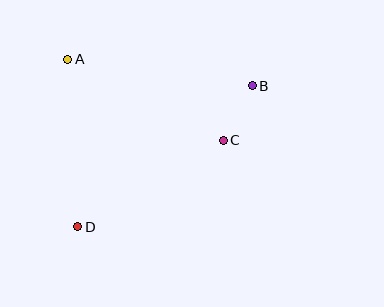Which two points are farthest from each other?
Points B and D are farthest from each other.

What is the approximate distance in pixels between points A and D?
The distance between A and D is approximately 168 pixels.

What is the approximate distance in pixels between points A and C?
The distance between A and C is approximately 175 pixels.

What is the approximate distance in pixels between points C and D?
The distance between C and D is approximately 169 pixels.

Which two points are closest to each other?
Points B and C are closest to each other.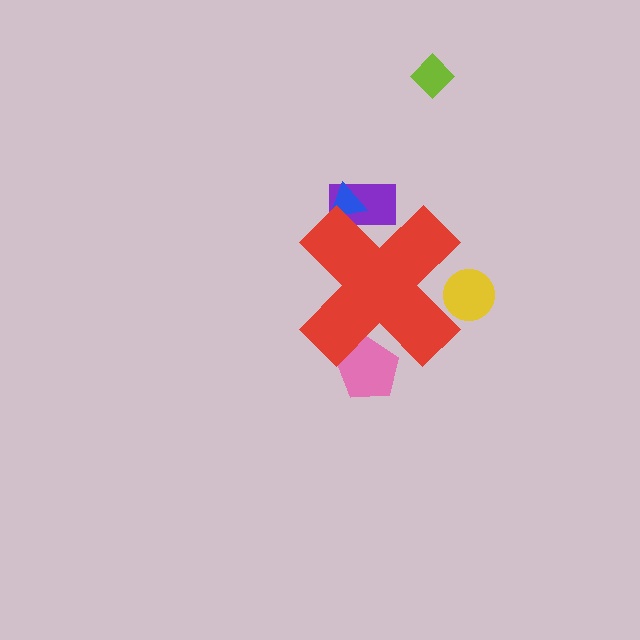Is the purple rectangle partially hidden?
Yes, the purple rectangle is partially hidden behind the red cross.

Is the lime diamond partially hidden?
No, the lime diamond is fully visible.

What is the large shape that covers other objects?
A red cross.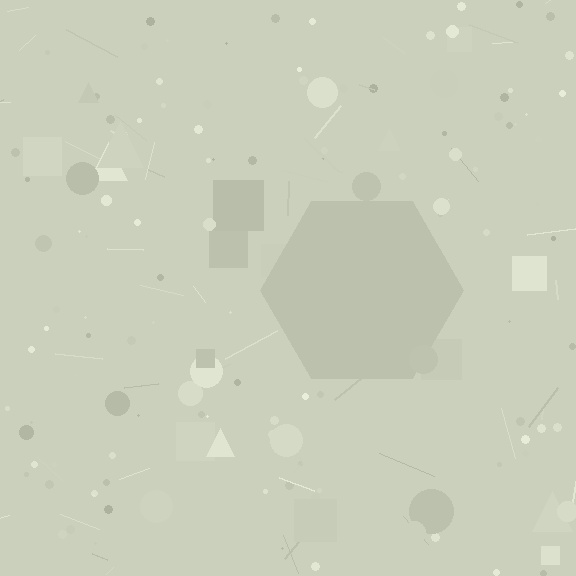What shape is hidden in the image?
A hexagon is hidden in the image.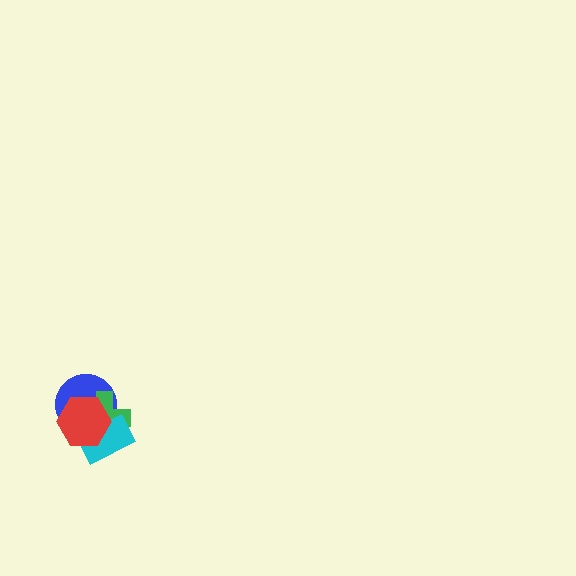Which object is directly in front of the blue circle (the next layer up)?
The green cross is directly in front of the blue circle.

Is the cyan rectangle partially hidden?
Yes, it is partially covered by another shape.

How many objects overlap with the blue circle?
3 objects overlap with the blue circle.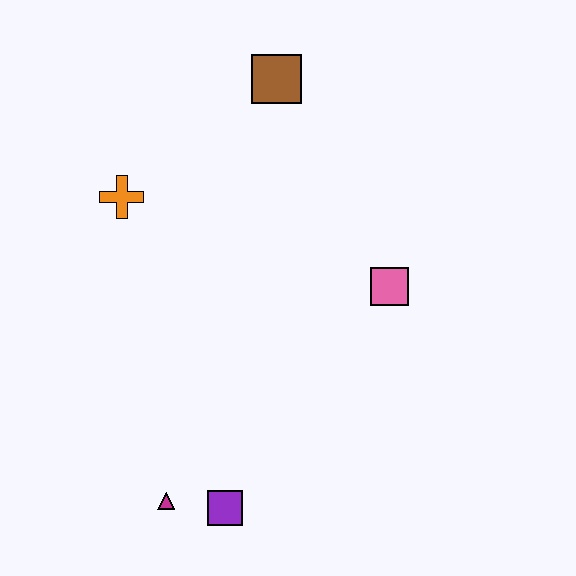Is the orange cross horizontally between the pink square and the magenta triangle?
No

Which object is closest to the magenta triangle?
The purple square is closest to the magenta triangle.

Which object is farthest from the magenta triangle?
The brown square is farthest from the magenta triangle.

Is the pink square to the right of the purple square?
Yes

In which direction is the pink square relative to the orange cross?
The pink square is to the right of the orange cross.